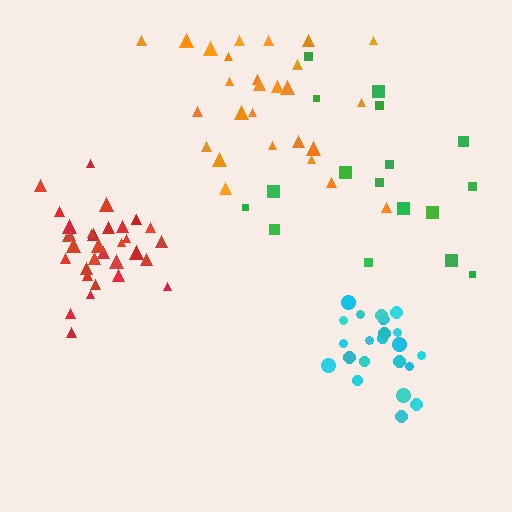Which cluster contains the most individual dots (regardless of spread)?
Red (33).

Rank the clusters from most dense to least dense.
red, cyan, orange, green.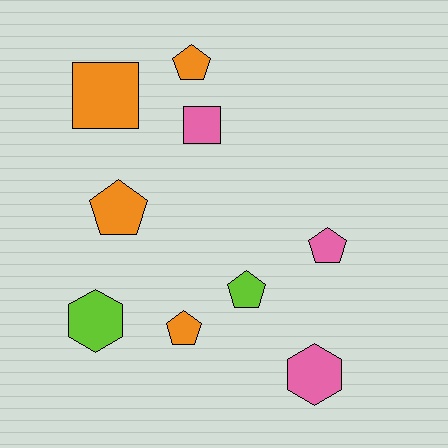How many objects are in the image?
There are 9 objects.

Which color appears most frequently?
Orange, with 4 objects.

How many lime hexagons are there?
There is 1 lime hexagon.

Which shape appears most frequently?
Pentagon, with 5 objects.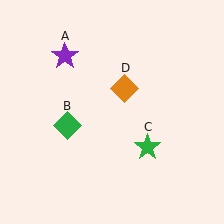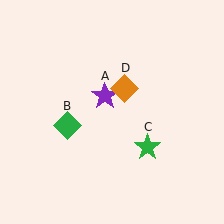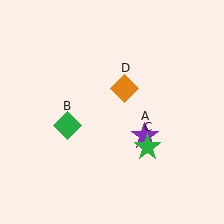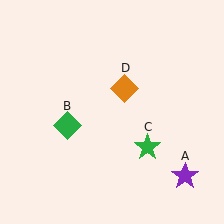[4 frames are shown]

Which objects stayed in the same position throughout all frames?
Green diamond (object B) and green star (object C) and orange diamond (object D) remained stationary.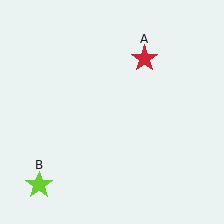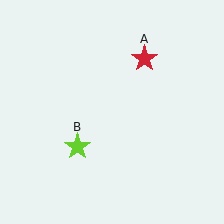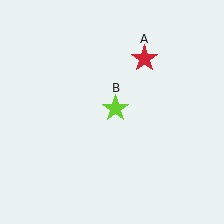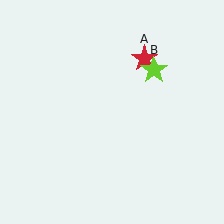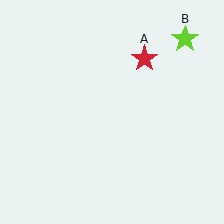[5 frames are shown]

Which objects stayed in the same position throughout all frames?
Red star (object A) remained stationary.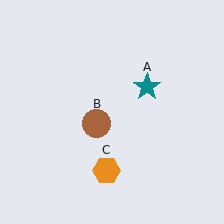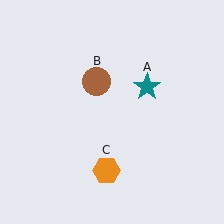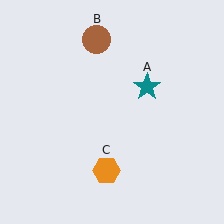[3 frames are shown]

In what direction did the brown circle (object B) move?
The brown circle (object B) moved up.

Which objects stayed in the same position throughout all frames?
Teal star (object A) and orange hexagon (object C) remained stationary.